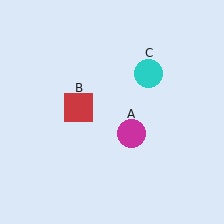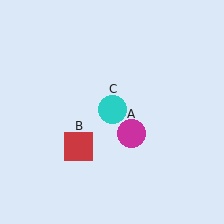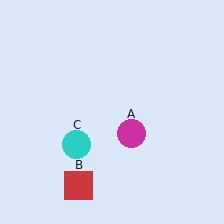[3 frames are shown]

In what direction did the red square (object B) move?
The red square (object B) moved down.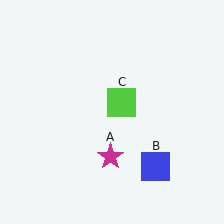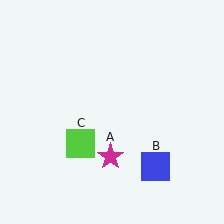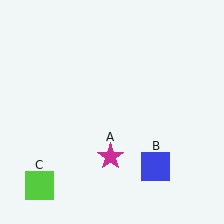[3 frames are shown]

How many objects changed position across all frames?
1 object changed position: lime square (object C).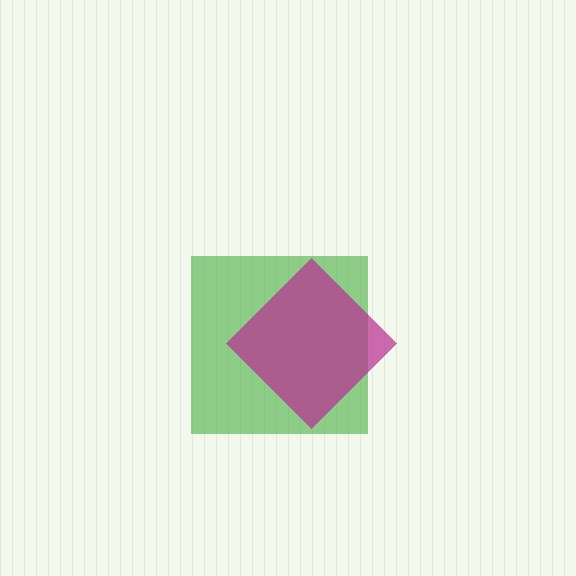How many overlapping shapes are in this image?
There are 2 overlapping shapes in the image.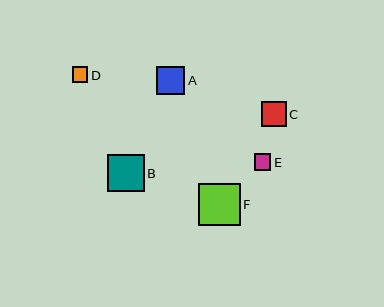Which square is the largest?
Square F is the largest with a size of approximately 42 pixels.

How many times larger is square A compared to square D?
Square A is approximately 1.9 times the size of square D.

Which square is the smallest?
Square D is the smallest with a size of approximately 15 pixels.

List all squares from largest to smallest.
From largest to smallest: F, B, A, C, E, D.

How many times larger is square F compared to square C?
Square F is approximately 1.7 times the size of square C.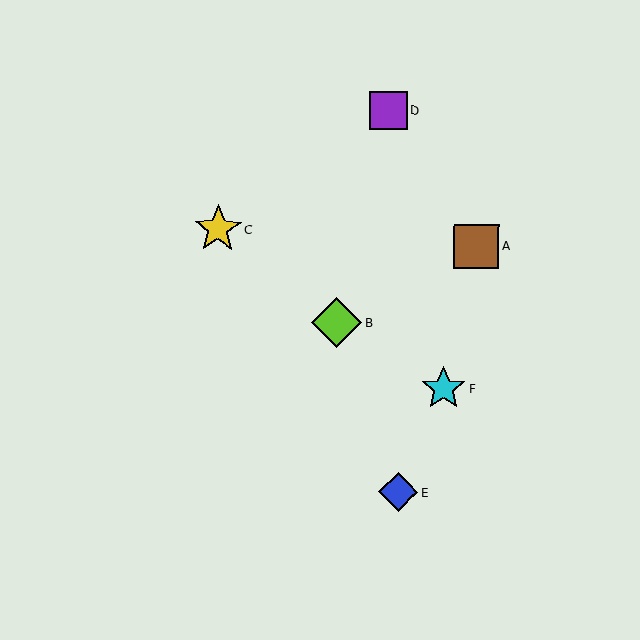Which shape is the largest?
The lime diamond (labeled B) is the largest.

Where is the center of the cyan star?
The center of the cyan star is at (443, 388).